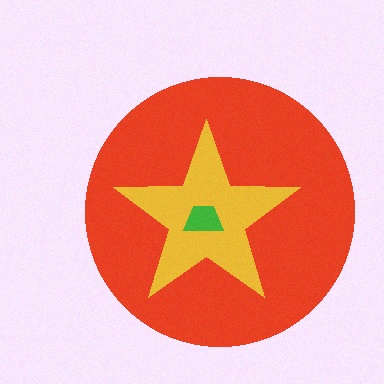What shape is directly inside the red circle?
The yellow star.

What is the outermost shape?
The red circle.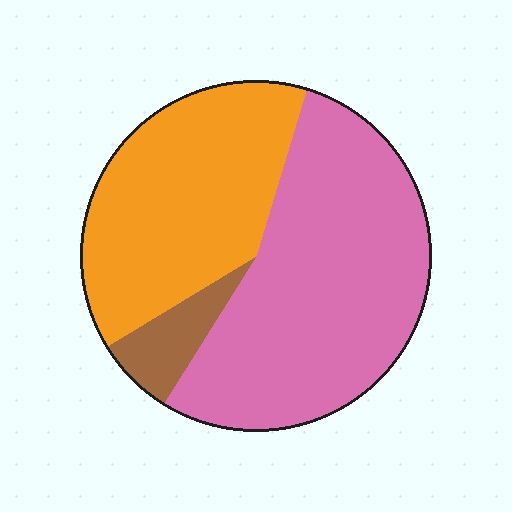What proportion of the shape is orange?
Orange covers 39% of the shape.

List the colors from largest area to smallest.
From largest to smallest: pink, orange, brown.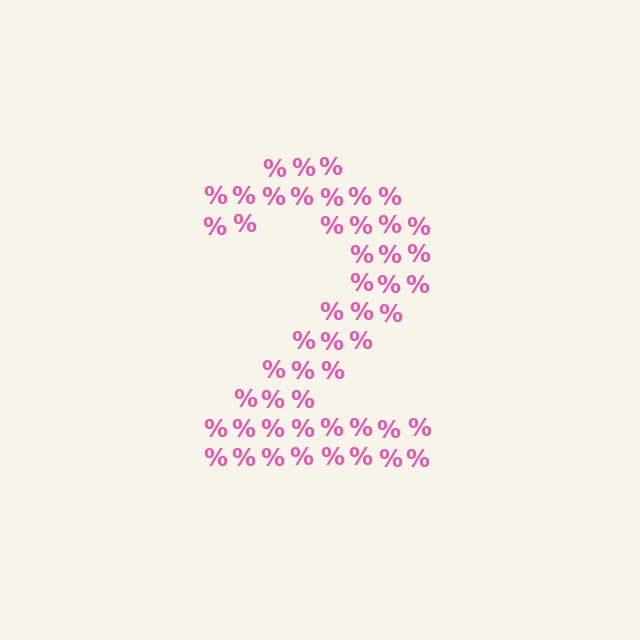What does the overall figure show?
The overall figure shows the digit 2.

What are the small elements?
The small elements are percent signs.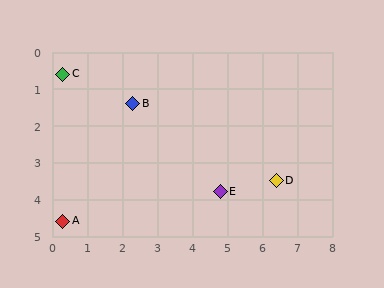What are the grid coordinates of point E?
Point E is at approximately (4.8, 3.8).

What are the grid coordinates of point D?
Point D is at approximately (6.4, 3.5).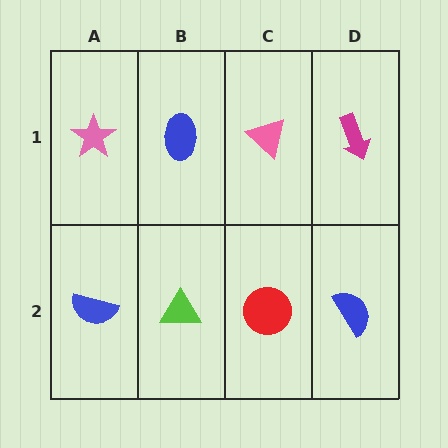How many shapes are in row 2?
4 shapes.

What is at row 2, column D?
A blue semicircle.